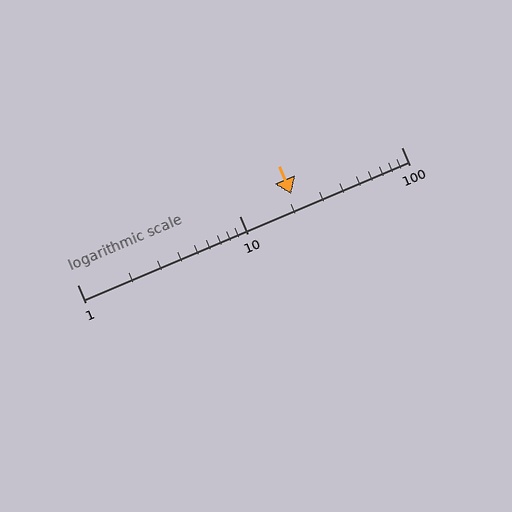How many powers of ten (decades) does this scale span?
The scale spans 2 decades, from 1 to 100.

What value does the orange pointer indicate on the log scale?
The pointer indicates approximately 21.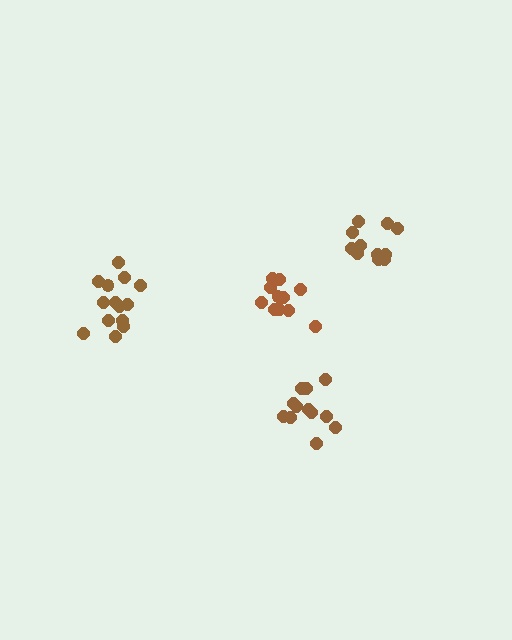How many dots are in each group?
Group 1: 14 dots, Group 2: 12 dots, Group 3: 11 dots, Group 4: 11 dots (48 total).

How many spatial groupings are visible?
There are 4 spatial groupings.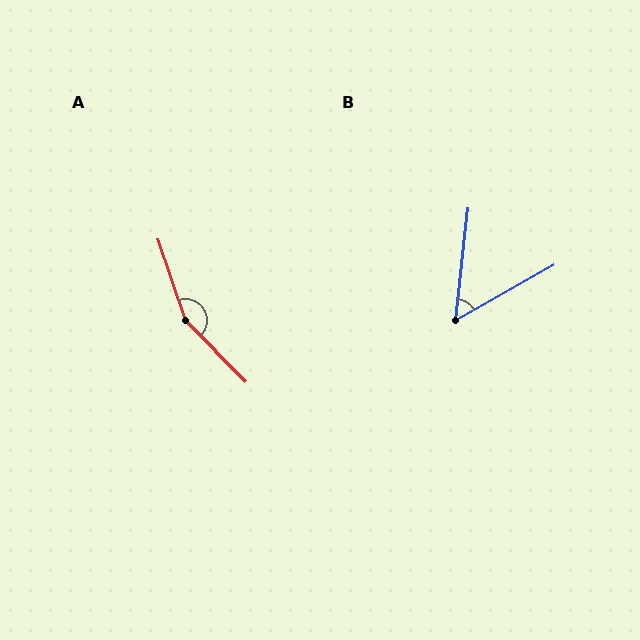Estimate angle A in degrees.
Approximately 154 degrees.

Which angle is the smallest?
B, at approximately 55 degrees.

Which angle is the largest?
A, at approximately 154 degrees.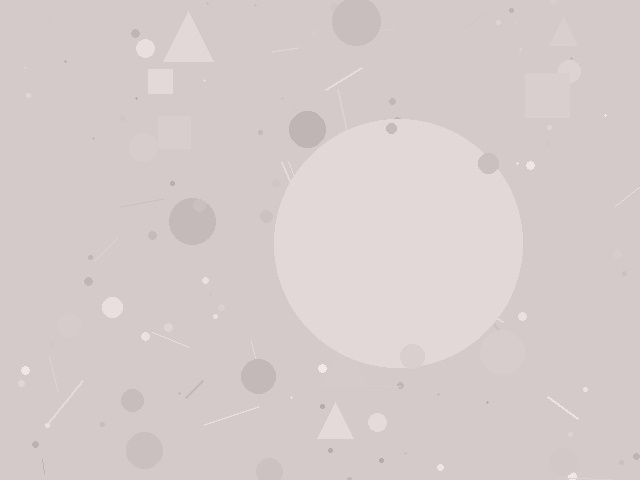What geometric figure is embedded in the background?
A circle is embedded in the background.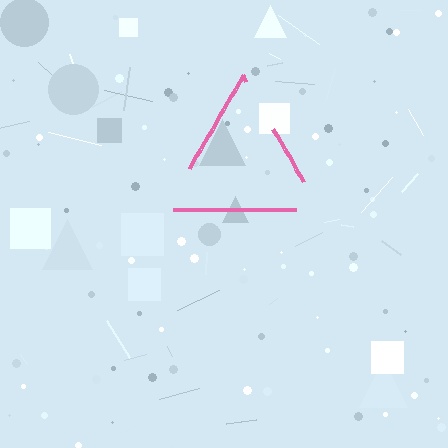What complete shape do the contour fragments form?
The contour fragments form a triangle.